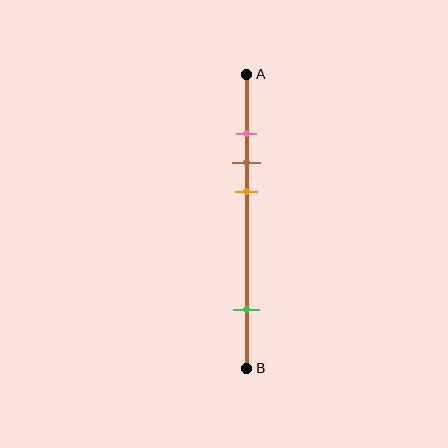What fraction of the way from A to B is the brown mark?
The brown mark is approximately 30% (0.3) of the way from A to B.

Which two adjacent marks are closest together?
The pink and brown marks are the closest adjacent pair.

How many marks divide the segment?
There are 4 marks dividing the segment.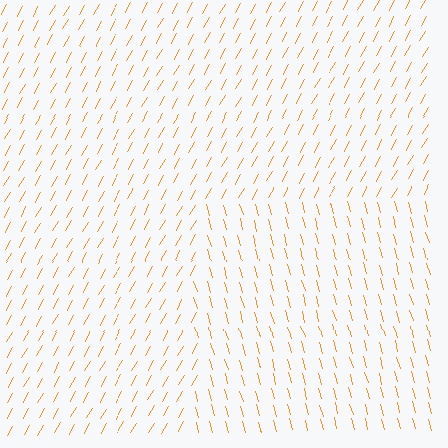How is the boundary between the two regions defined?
The boundary is defined purely by a change in line orientation (approximately 45 degrees difference). All lines are the same color and thickness.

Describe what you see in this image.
The image is filled with small orange line segments. A rectangle region in the image has lines oriented differently from the surrounding lines, creating a visible texture boundary.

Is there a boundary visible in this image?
Yes, there is a texture boundary formed by a change in line orientation.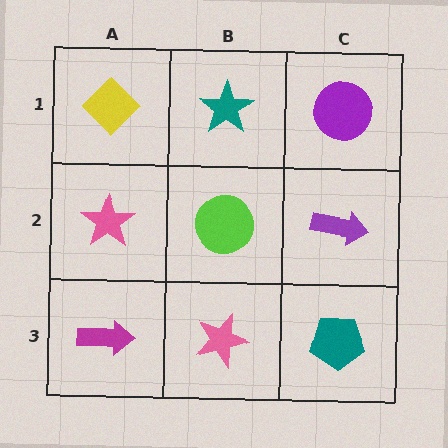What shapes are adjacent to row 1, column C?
A purple arrow (row 2, column C), a teal star (row 1, column B).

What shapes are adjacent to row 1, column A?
A pink star (row 2, column A), a teal star (row 1, column B).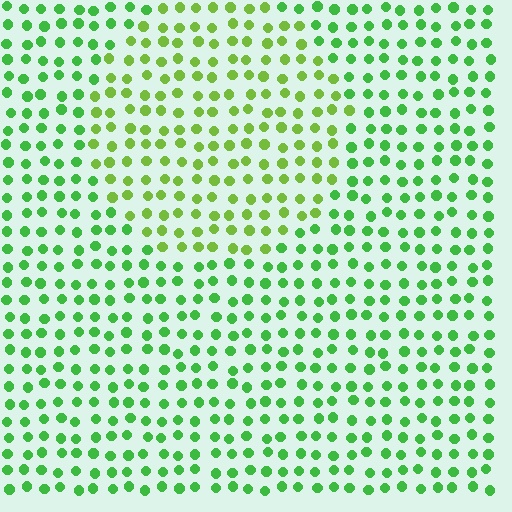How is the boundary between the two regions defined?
The boundary is defined purely by a slight shift in hue (about 29 degrees). Spacing, size, and orientation are identical on both sides.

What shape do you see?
I see a circle.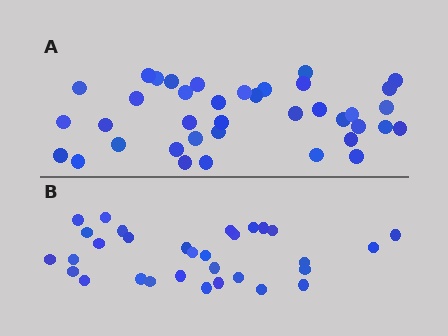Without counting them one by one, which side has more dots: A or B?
Region A (the top region) has more dots.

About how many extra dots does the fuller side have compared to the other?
Region A has roughly 8 or so more dots than region B.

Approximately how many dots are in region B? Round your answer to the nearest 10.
About 30 dots. (The exact count is 31, which rounds to 30.)